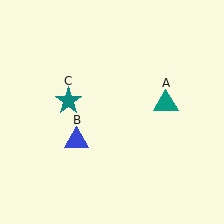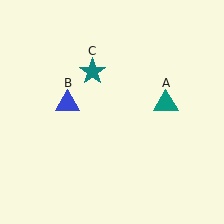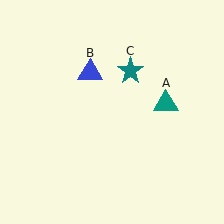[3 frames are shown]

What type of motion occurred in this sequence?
The blue triangle (object B), teal star (object C) rotated clockwise around the center of the scene.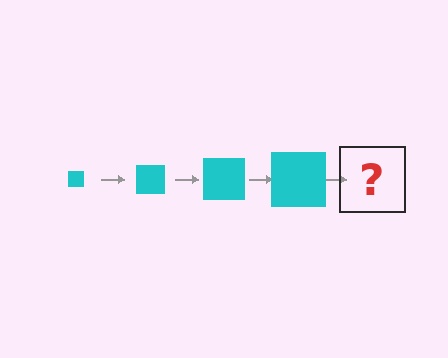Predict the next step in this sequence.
The next step is a cyan square, larger than the previous one.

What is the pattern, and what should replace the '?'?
The pattern is that the square gets progressively larger each step. The '?' should be a cyan square, larger than the previous one.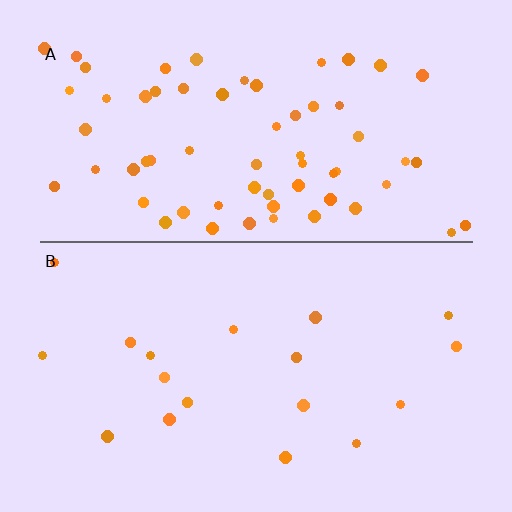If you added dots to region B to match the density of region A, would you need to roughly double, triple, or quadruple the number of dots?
Approximately quadruple.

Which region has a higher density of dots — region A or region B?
A (the top).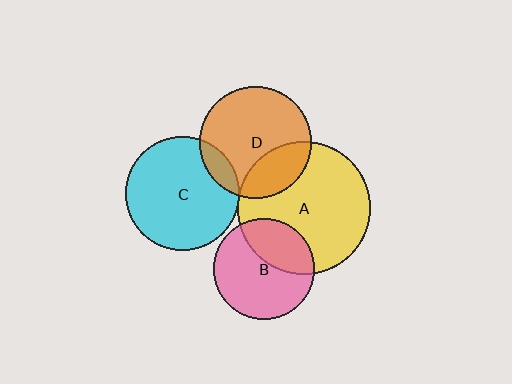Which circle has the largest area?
Circle A (yellow).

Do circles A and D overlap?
Yes.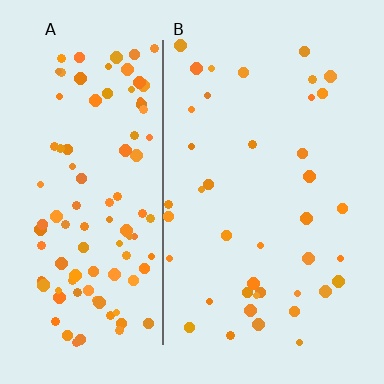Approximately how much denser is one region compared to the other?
Approximately 2.7× — region A over region B.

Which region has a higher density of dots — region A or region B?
A (the left).